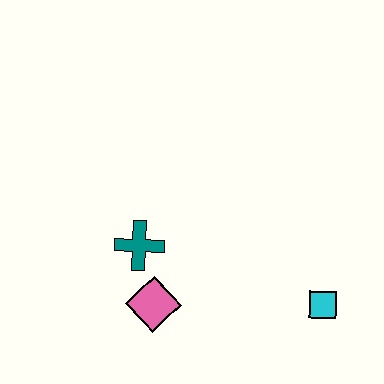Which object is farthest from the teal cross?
The cyan square is farthest from the teal cross.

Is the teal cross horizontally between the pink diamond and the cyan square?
No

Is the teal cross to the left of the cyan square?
Yes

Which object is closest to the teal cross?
The pink diamond is closest to the teal cross.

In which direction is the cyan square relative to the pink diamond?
The cyan square is to the right of the pink diamond.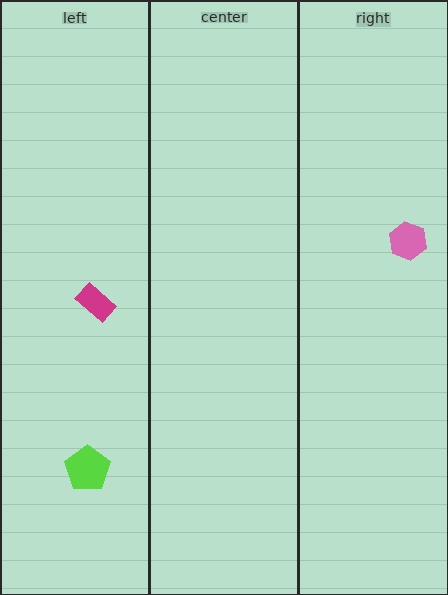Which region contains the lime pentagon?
The left region.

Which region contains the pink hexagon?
The right region.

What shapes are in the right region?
The pink hexagon.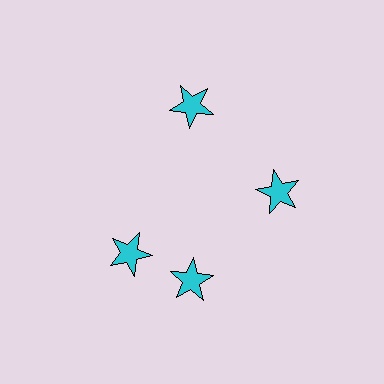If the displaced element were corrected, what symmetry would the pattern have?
It would have 4-fold rotational symmetry — the pattern would map onto itself every 90 degrees.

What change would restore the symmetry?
The symmetry would be restored by rotating it back into even spacing with its neighbors so that all 4 stars sit at equal angles and equal distance from the center.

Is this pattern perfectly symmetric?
No. The 4 cyan stars are arranged in a ring, but one element near the 9 o'clock position is rotated out of alignment along the ring, breaking the 4-fold rotational symmetry.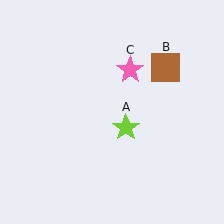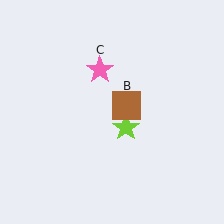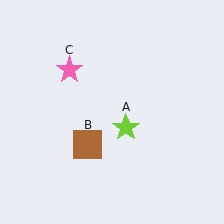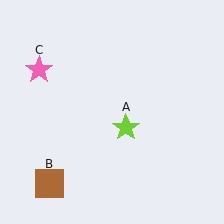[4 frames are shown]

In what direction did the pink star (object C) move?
The pink star (object C) moved left.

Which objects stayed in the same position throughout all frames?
Lime star (object A) remained stationary.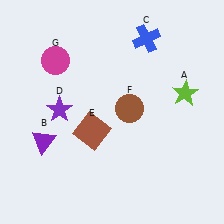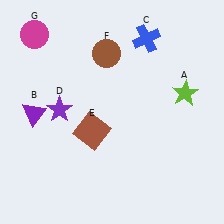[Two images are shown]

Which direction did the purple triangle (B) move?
The purple triangle (B) moved up.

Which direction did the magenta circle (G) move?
The magenta circle (G) moved up.